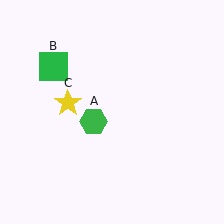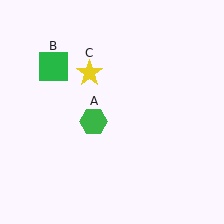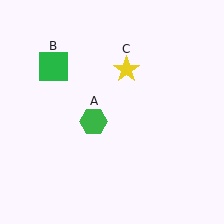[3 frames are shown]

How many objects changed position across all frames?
1 object changed position: yellow star (object C).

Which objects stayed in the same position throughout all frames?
Green hexagon (object A) and green square (object B) remained stationary.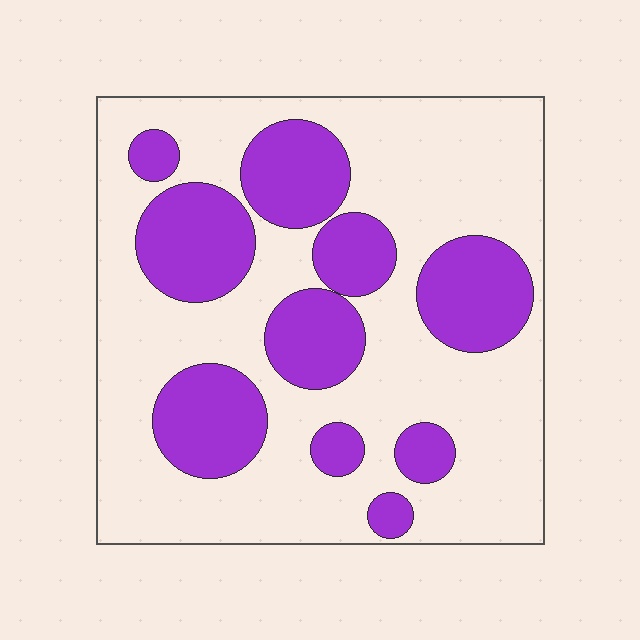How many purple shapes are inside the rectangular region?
10.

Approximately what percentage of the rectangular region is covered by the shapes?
Approximately 35%.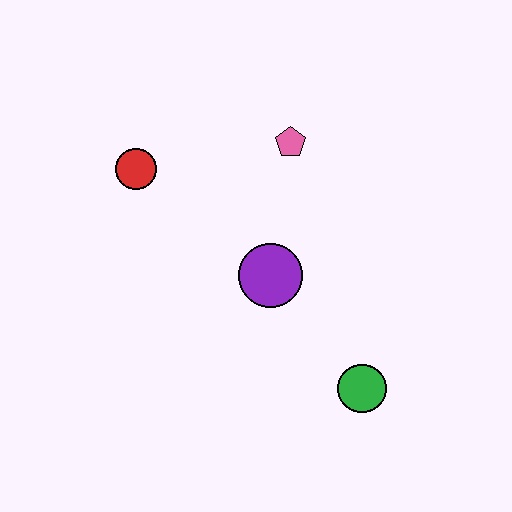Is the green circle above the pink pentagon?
No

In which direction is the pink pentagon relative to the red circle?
The pink pentagon is to the right of the red circle.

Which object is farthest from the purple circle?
The red circle is farthest from the purple circle.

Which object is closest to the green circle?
The purple circle is closest to the green circle.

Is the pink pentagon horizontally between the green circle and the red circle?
Yes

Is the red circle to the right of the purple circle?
No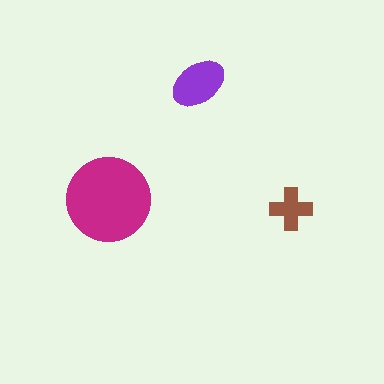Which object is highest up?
The purple ellipse is topmost.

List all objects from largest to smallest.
The magenta circle, the purple ellipse, the brown cross.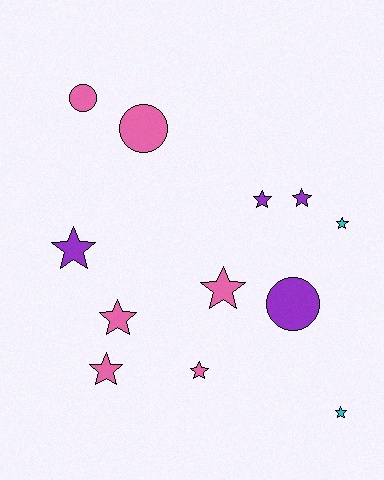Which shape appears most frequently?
Star, with 9 objects.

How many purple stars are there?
There are 3 purple stars.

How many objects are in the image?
There are 12 objects.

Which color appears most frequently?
Pink, with 6 objects.